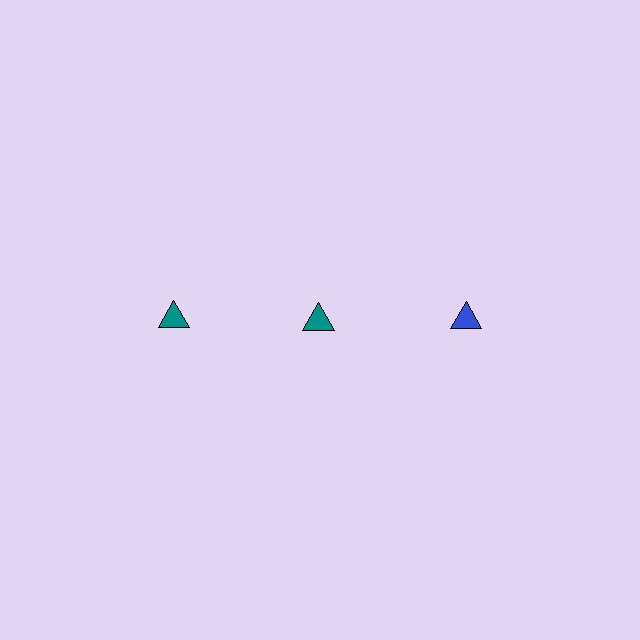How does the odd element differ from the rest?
It has a different color: blue instead of teal.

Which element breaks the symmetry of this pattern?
The blue triangle in the top row, center column breaks the symmetry. All other shapes are teal triangles.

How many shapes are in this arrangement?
There are 3 shapes arranged in a grid pattern.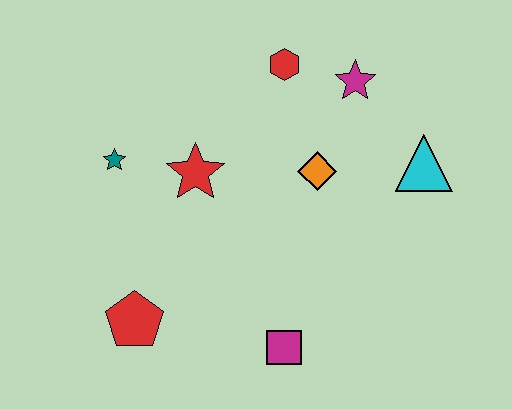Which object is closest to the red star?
The teal star is closest to the red star.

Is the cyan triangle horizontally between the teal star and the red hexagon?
No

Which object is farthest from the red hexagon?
The red pentagon is farthest from the red hexagon.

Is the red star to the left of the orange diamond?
Yes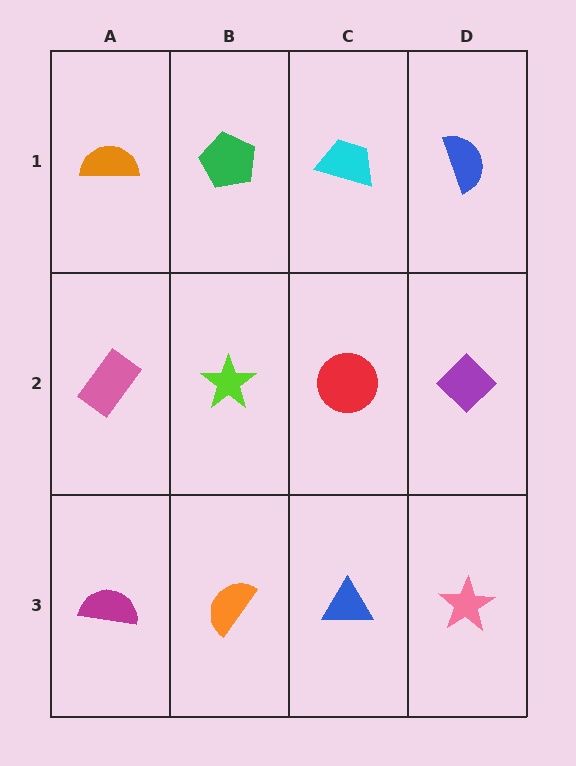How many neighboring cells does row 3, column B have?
3.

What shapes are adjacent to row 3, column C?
A red circle (row 2, column C), an orange semicircle (row 3, column B), a pink star (row 3, column D).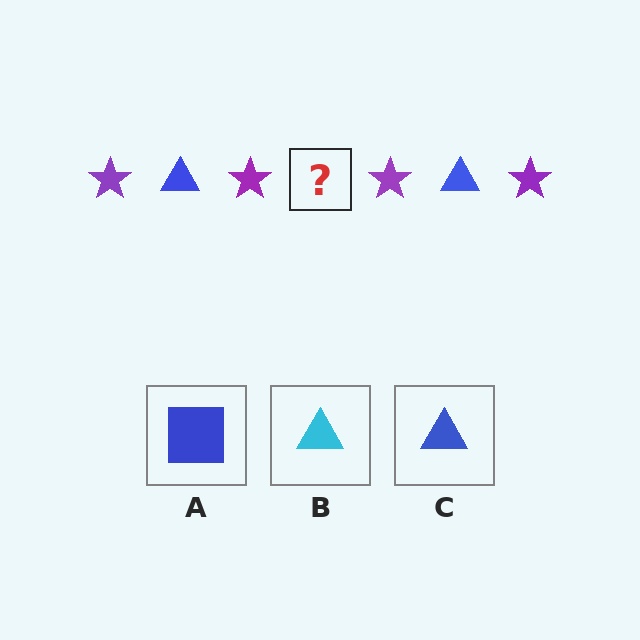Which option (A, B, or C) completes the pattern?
C.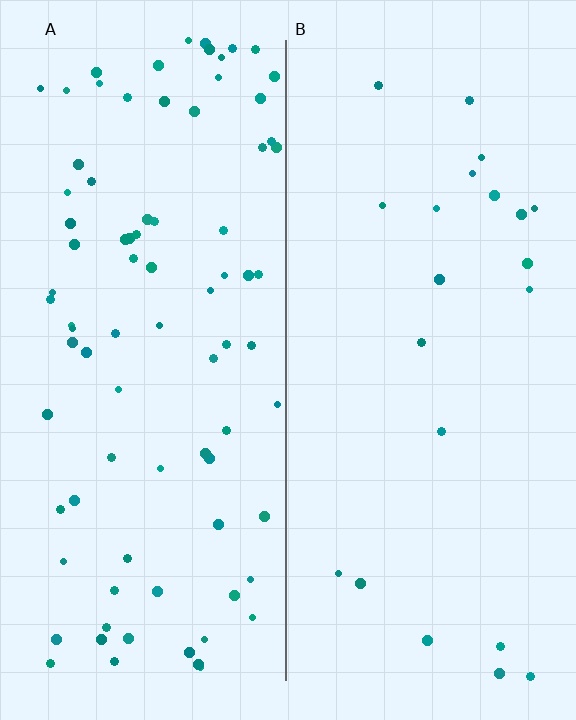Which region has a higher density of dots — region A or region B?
A (the left).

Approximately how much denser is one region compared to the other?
Approximately 3.9× — region A over region B.